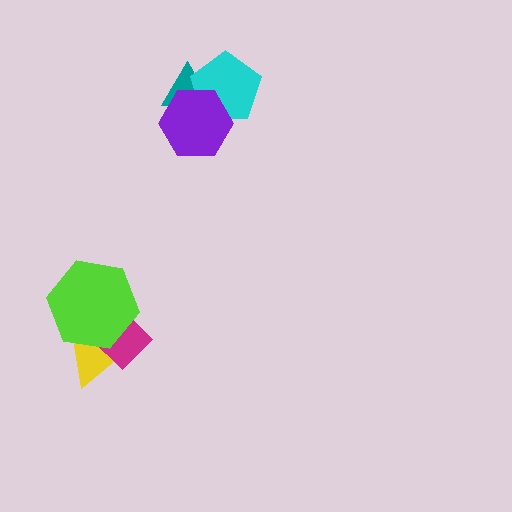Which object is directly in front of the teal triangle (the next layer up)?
The cyan pentagon is directly in front of the teal triangle.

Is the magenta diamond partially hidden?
Yes, it is partially covered by another shape.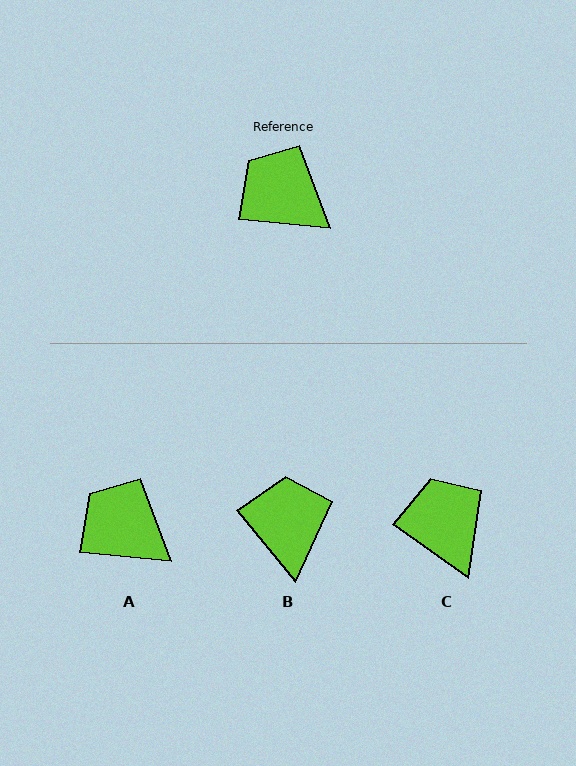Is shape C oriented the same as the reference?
No, it is off by about 30 degrees.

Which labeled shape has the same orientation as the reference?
A.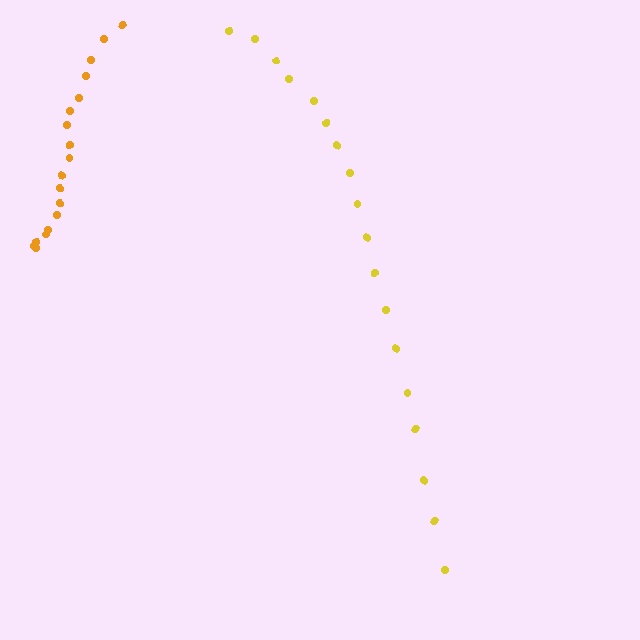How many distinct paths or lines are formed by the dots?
There are 2 distinct paths.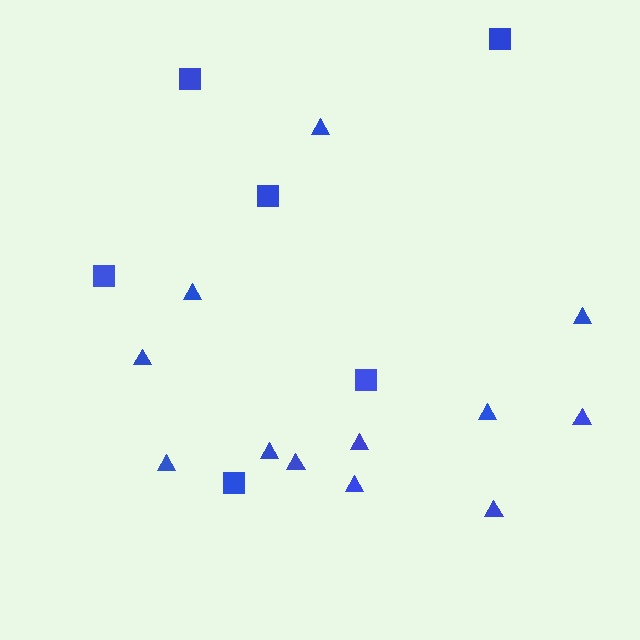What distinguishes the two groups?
There are 2 groups: one group of triangles (12) and one group of squares (6).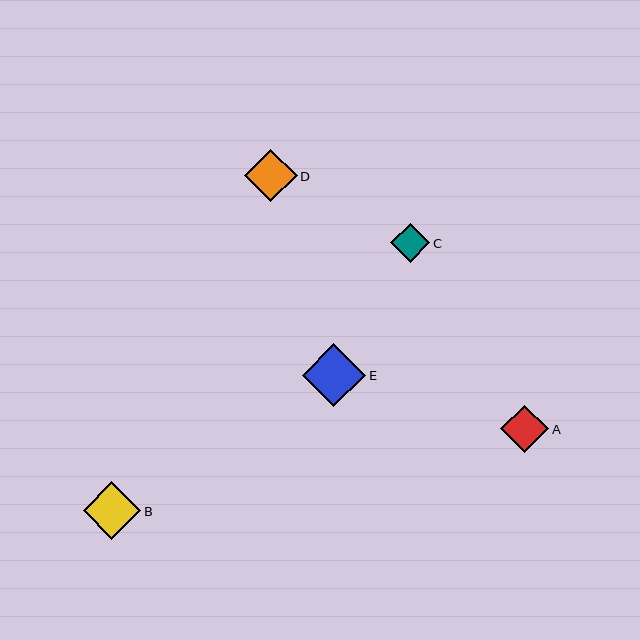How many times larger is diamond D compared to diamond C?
Diamond D is approximately 1.4 times the size of diamond C.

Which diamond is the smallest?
Diamond C is the smallest with a size of approximately 39 pixels.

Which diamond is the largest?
Diamond E is the largest with a size of approximately 63 pixels.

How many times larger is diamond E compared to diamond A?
Diamond E is approximately 1.3 times the size of diamond A.